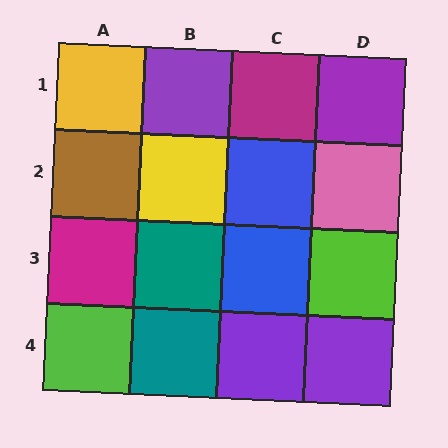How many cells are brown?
1 cell is brown.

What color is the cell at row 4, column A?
Lime.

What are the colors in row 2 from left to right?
Brown, yellow, blue, pink.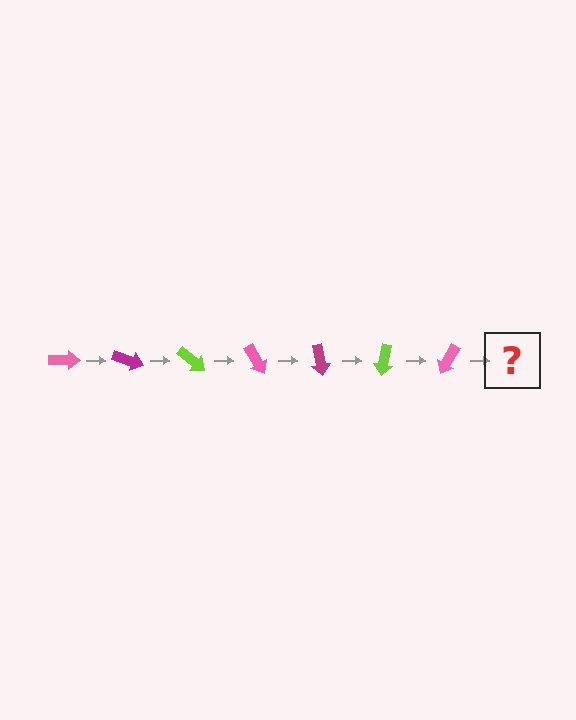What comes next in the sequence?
The next element should be a magenta arrow, rotated 140 degrees from the start.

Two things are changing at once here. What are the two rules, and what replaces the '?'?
The two rules are that it rotates 20 degrees each step and the color cycles through pink, magenta, and lime. The '?' should be a magenta arrow, rotated 140 degrees from the start.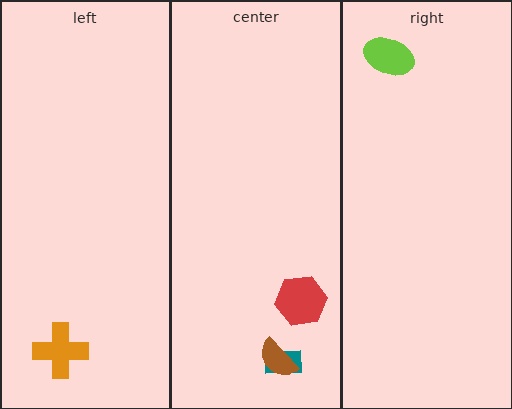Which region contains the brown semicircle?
The center region.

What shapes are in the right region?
The lime ellipse.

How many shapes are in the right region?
1.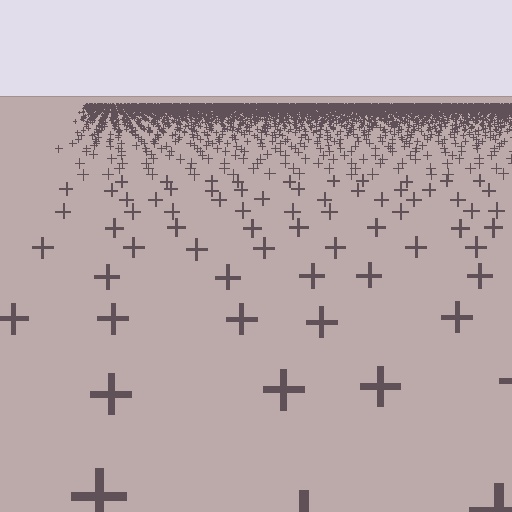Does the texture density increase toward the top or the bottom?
Density increases toward the top.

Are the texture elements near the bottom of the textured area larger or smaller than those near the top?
Larger. Near the bottom, elements are closer to the viewer and appear at a bigger on-screen size.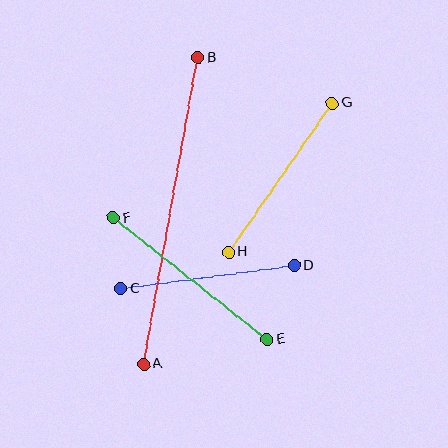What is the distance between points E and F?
The distance is approximately 196 pixels.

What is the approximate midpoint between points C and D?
The midpoint is at approximately (207, 277) pixels.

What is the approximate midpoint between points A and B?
The midpoint is at approximately (171, 211) pixels.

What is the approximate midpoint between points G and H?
The midpoint is at approximately (280, 177) pixels.